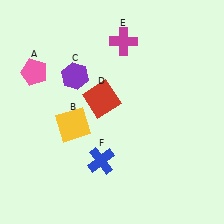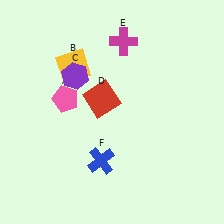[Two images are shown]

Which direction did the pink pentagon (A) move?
The pink pentagon (A) moved right.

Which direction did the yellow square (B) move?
The yellow square (B) moved up.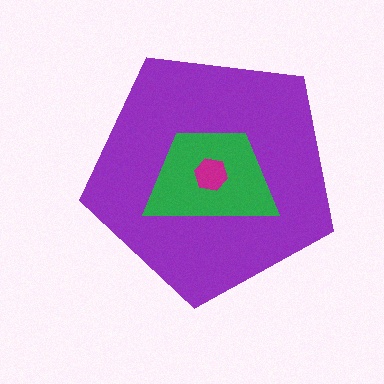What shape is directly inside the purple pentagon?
The green trapezoid.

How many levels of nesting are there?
3.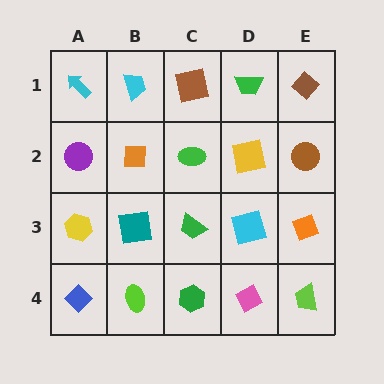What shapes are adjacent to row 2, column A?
A cyan arrow (row 1, column A), a yellow hexagon (row 3, column A), an orange square (row 2, column B).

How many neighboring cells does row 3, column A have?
3.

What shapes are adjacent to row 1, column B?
An orange square (row 2, column B), a cyan arrow (row 1, column A), a brown square (row 1, column C).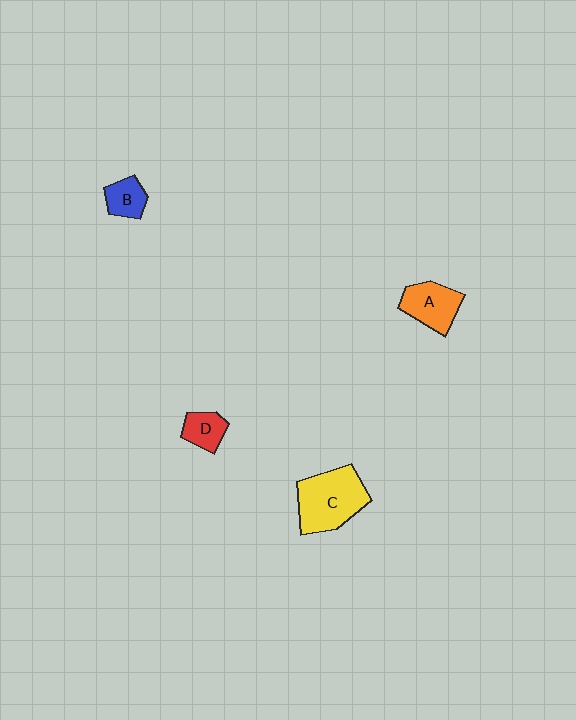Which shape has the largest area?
Shape C (yellow).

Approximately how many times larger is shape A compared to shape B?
Approximately 1.6 times.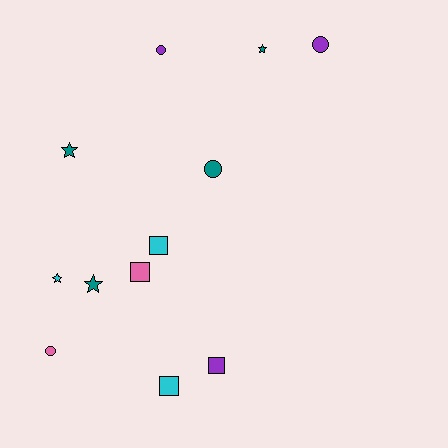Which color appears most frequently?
Teal, with 4 objects.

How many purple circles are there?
There are 2 purple circles.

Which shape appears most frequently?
Circle, with 4 objects.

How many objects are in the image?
There are 12 objects.